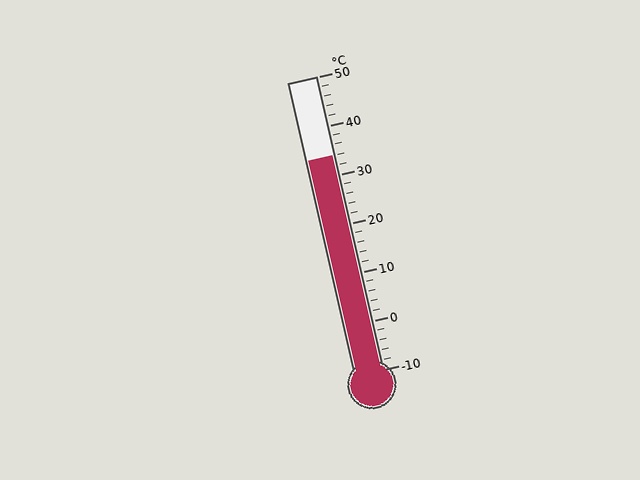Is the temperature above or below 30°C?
The temperature is above 30°C.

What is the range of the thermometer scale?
The thermometer scale ranges from -10°C to 50°C.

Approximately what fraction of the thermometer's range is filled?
The thermometer is filled to approximately 75% of its range.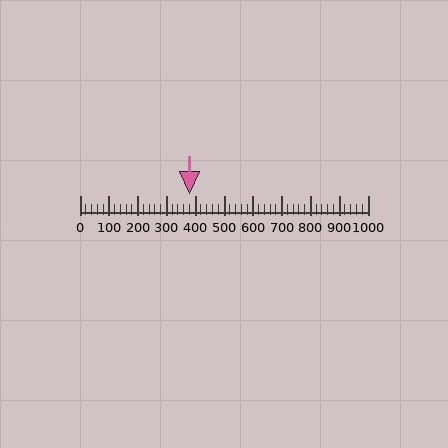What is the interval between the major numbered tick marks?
The major tick marks are spaced 100 units apart.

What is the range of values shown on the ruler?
The ruler shows values from 0 to 1000.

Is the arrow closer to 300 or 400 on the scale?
The arrow is closer to 400.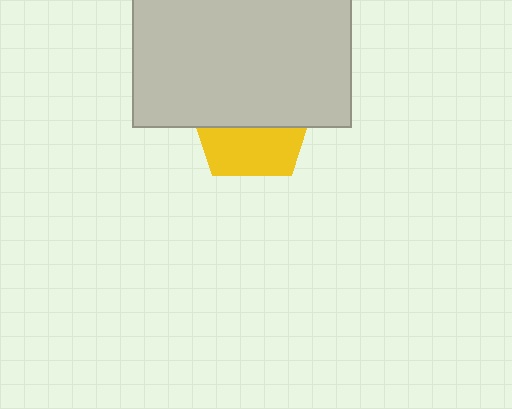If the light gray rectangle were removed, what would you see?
You would see the complete yellow pentagon.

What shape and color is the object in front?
The object in front is a light gray rectangle.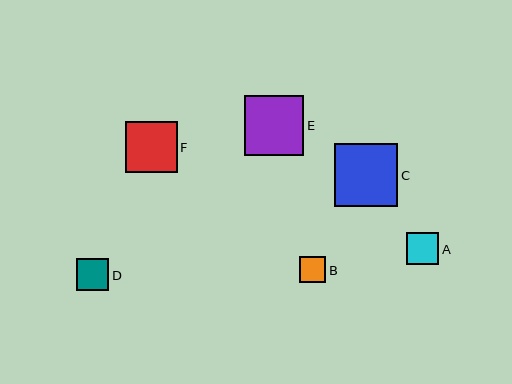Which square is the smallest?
Square B is the smallest with a size of approximately 26 pixels.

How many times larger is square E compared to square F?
Square E is approximately 1.2 times the size of square F.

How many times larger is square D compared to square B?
Square D is approximately 1.2 times the size of square B.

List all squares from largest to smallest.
From largest to smallest: C, E, F, A, D, B.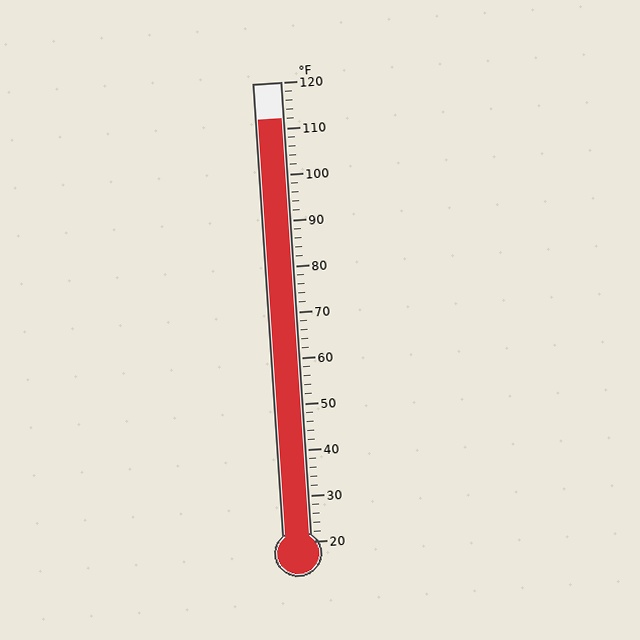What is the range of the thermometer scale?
The thermometer scale ranges from 20°F to 120°F.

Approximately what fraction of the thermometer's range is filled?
The thermometer is filled to approximately 90% of its range.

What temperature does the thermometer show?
The thermometer shows approximately 112°F.